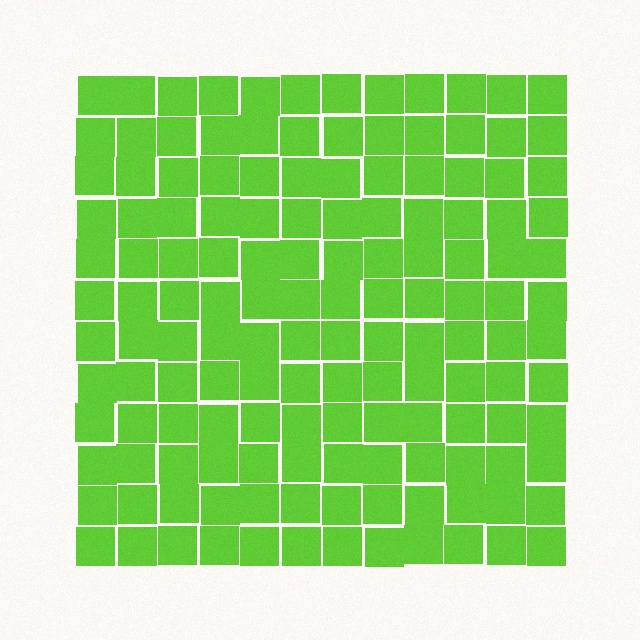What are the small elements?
The small elements are squares.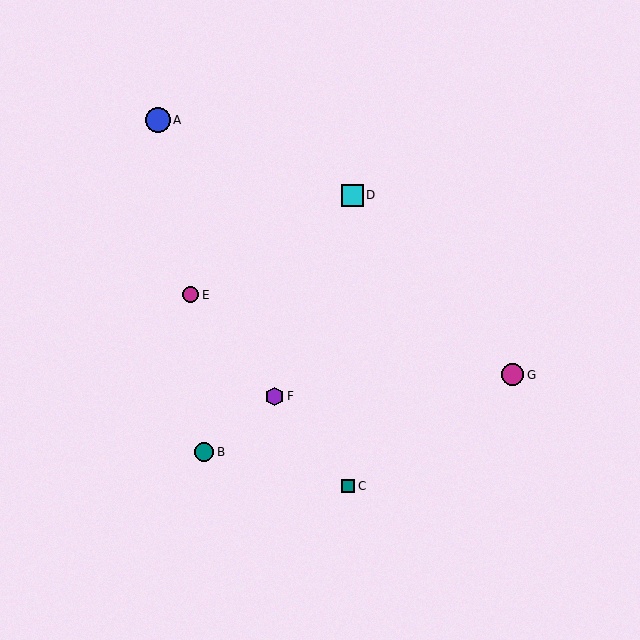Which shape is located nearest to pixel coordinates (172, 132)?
The blue circle (labeled A) at (158, 120) is nearest to that location.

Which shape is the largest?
The blue circle (labeled A) is the largest.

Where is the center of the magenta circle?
The center of the magenta circle is at (191, 295).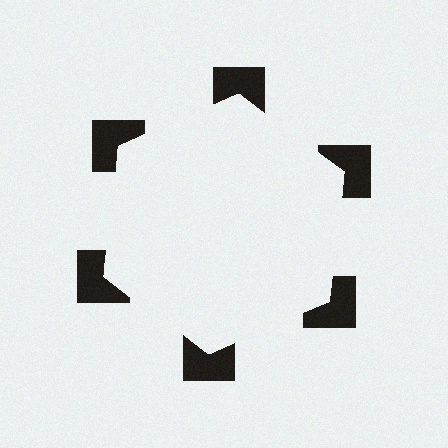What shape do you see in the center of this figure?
An illusory hexagon — its edges are inferred from the aligned wedge cuts in the notched squares, not physically drawn.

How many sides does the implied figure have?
6 sides.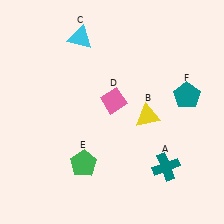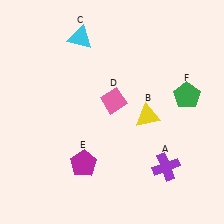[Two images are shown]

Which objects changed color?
A changed from teal to purple. E changed from green to magenta. F changed from teal to green.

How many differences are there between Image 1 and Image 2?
There are 3 differences between the two images.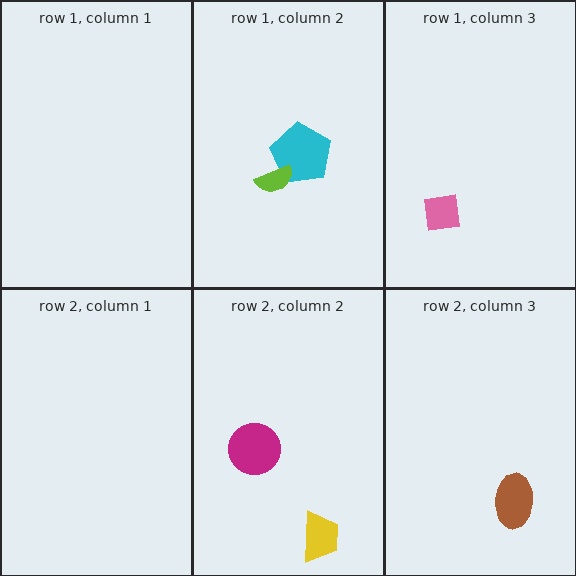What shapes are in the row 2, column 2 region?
The magenta circle, the yellow trapezoid.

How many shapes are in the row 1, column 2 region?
2.